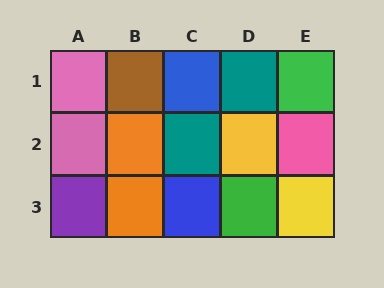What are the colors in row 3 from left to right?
Purple, orange, blue, green, yellow.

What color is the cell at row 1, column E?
Green.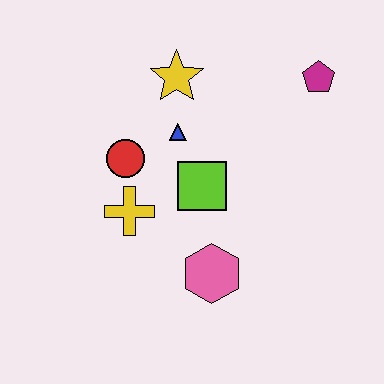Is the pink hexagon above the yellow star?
No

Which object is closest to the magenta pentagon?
The yellow star is closest to the magenta pentagon.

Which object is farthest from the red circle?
The magenta pentagon is farthest from the red circle.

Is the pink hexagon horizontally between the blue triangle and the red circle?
No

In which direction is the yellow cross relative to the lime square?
The yellow cross is to the left of the lime square.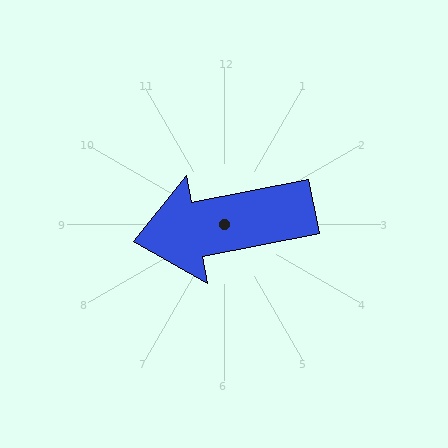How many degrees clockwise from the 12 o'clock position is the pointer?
Approximately 259 degrees.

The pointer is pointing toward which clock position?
Roughly 9 o'clock.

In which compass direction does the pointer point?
West.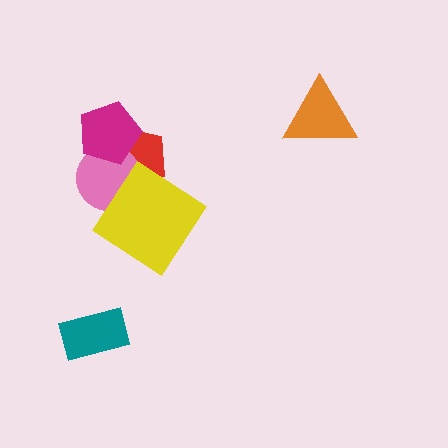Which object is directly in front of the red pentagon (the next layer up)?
The pink circle is directly in front of the red pentagon.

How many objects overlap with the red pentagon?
3 objects overlap with the red pentagon.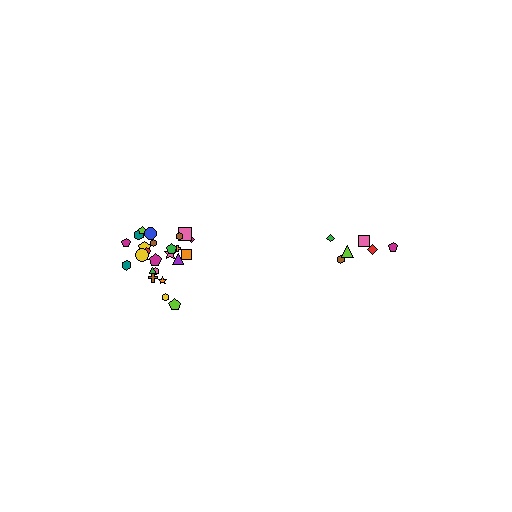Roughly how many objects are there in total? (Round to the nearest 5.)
Roughly 30 objects in total.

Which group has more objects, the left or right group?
The left group.